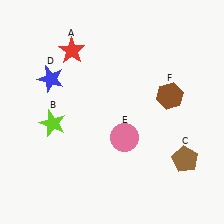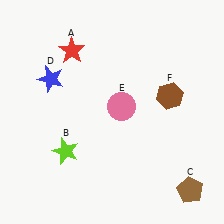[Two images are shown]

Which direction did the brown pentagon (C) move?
The brown pentagon (C) moved down.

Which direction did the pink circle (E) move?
The pink circle (E) moved up.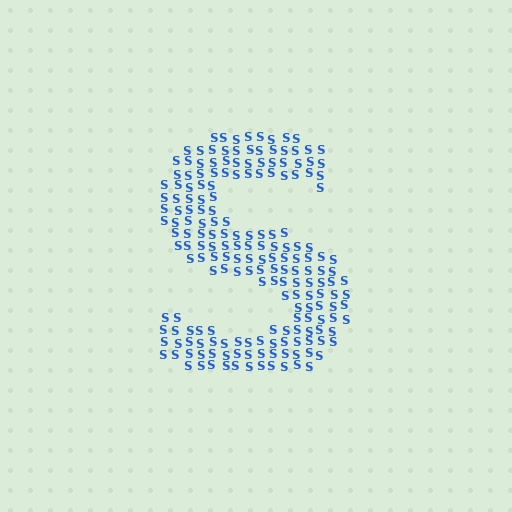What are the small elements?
The small elements are letter S's.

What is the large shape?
The large shape is the letter S.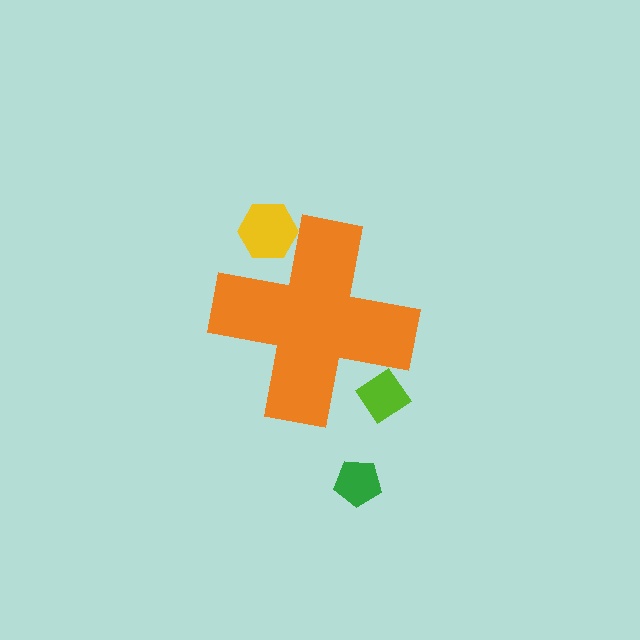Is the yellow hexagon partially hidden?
Yes, the yellow hexagon is partially hidden behind the orange cross.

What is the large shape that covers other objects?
An orange cross.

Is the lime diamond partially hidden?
Yes, the lime diamond is partially hidden behind the orange cross.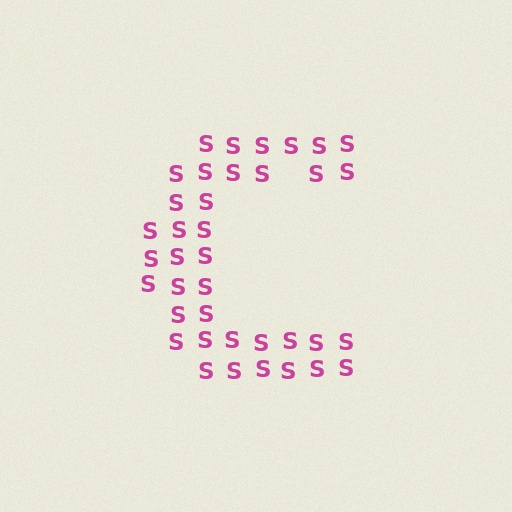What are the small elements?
The small elements are letter S's.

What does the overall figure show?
The overall figure shows the letter C.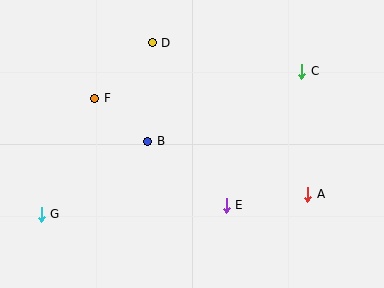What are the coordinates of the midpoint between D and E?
The midpoint between D and E is at (189, 124).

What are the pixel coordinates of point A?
Point A is at (308, 194).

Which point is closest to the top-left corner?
Point F is closest to the top-left corner.